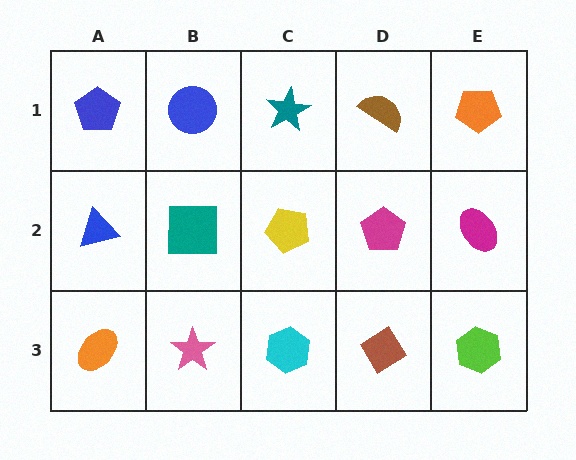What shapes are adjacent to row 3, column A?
A blue triangle (row 2, column A), a pink star (row 3, column B).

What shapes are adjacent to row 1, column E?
A magenta ellipse (row 2, column E), a brown semicircle (row 1, column D).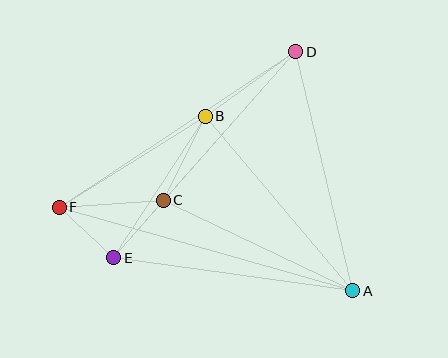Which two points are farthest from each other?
Points A and F are farthest from each other.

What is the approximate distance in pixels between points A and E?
The distance between A and E is approximately 241 pixels.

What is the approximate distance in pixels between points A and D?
The distance between A and D is approximately 245 pixels.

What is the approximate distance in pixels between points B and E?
The distance between B and E is approximately 168 pixels.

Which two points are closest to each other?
Points E and F are closest to each other.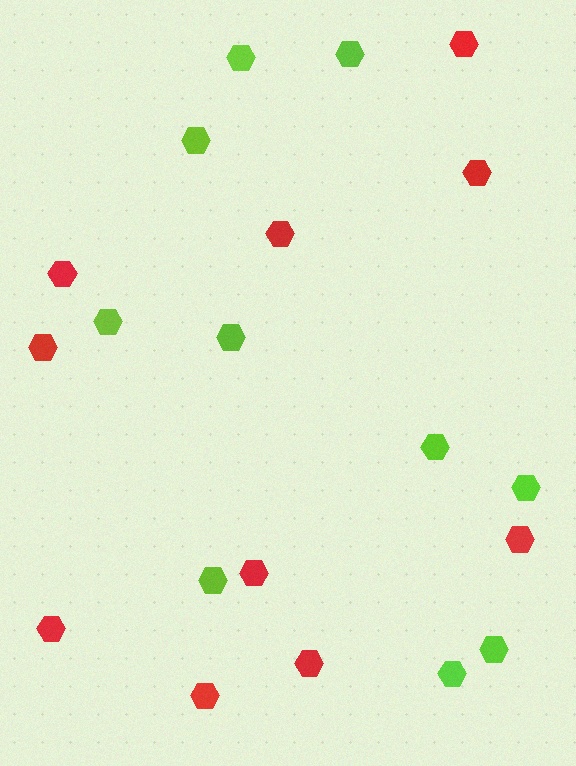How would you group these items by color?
There are 2 groups: one group of lime hexagons (10) and one group of red hexagons (10).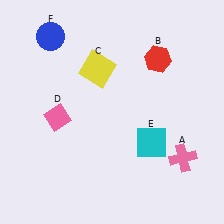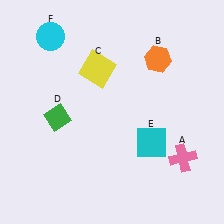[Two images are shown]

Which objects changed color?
B changed from red to orange. D changed from pink to green. F changed from blue to cyan.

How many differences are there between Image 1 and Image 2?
There are 3 differences between the two images.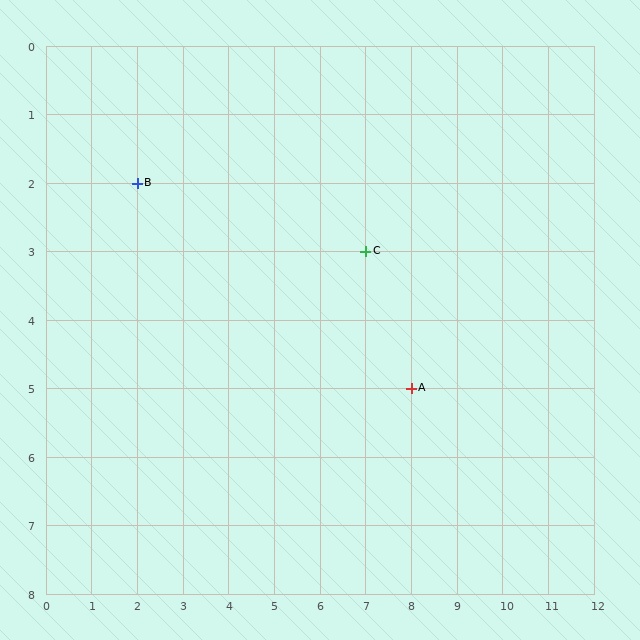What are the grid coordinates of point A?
Point A is at grid coordinates (8, 5).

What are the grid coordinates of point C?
Point C is at grid coordinates (7, 3).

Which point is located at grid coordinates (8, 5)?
Point A is at (8, 5).